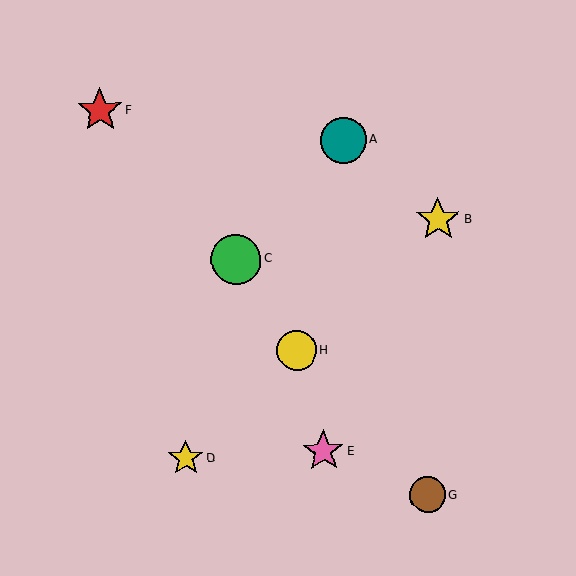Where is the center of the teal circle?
The center of the teal circle is at (343, 140).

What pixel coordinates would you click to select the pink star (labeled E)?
Click at (323, 451) to select the pink star E.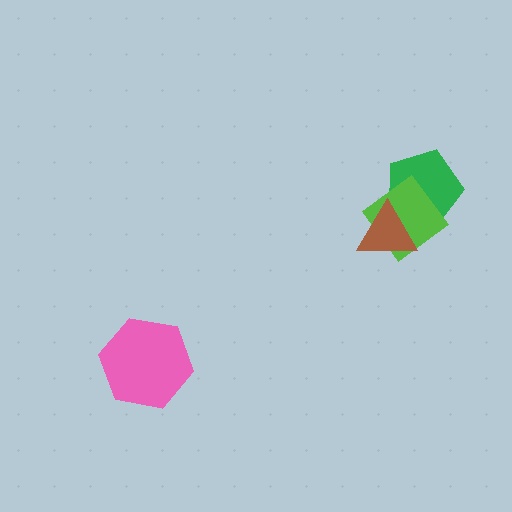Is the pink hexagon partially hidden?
No, no other shape covers it.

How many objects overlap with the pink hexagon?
0 objects overlap with the pink hexagon.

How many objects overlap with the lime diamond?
2 objects overlap with the lime diamond.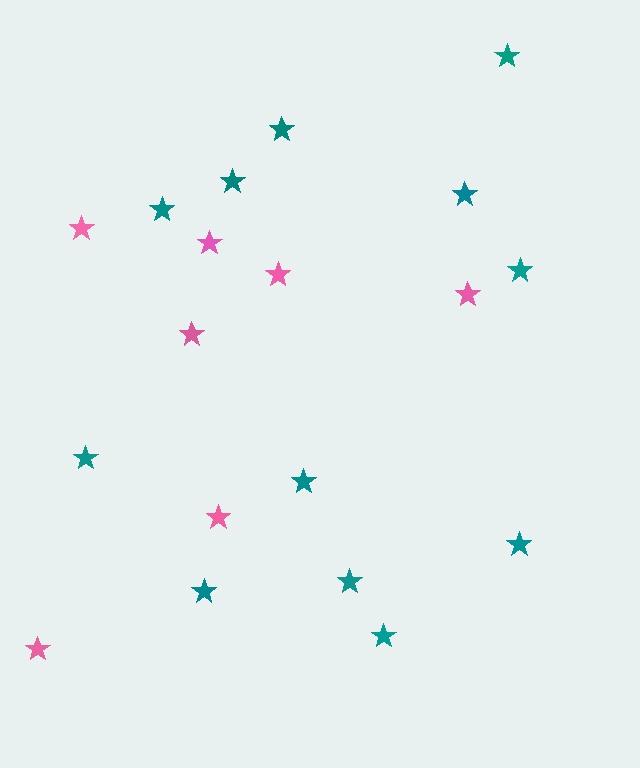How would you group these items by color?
There are 2 groups: one group of teal stars (12) and one group of pink stars (7).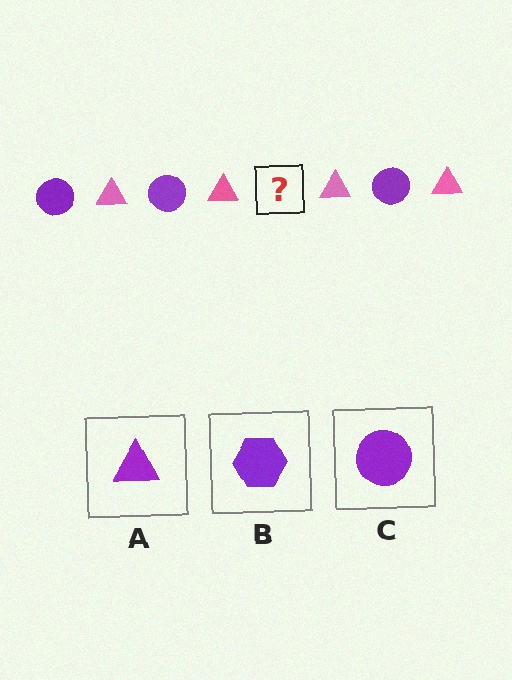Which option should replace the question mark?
Option C.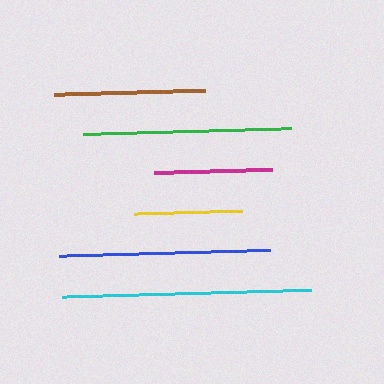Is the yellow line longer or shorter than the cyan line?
The cyan line is longer than the yellow line.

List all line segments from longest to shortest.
From longest to shortest: cyan, blue, green, brown, magenta, yellow.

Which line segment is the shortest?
The yellow line is the shortest at approximately 108 pixels.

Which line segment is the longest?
The cyan line is the longest at approximately 249 pixels.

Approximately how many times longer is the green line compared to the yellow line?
The green line is approximately 1.9 times the length of the yellow line.